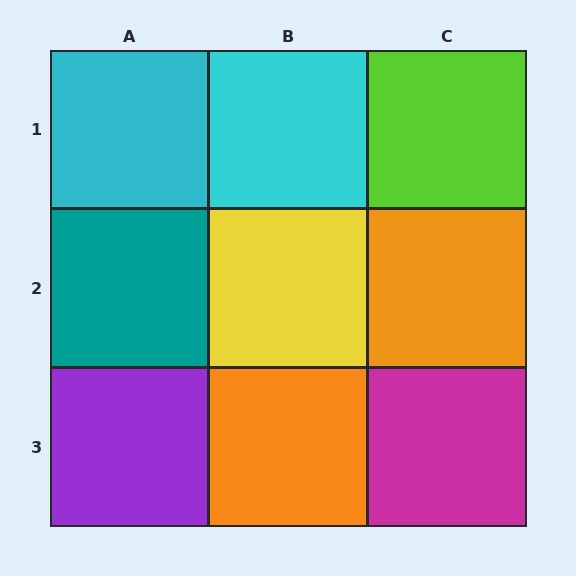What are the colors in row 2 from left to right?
Teal, yellow, orange.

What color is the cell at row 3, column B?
Orange.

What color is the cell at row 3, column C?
Magenta.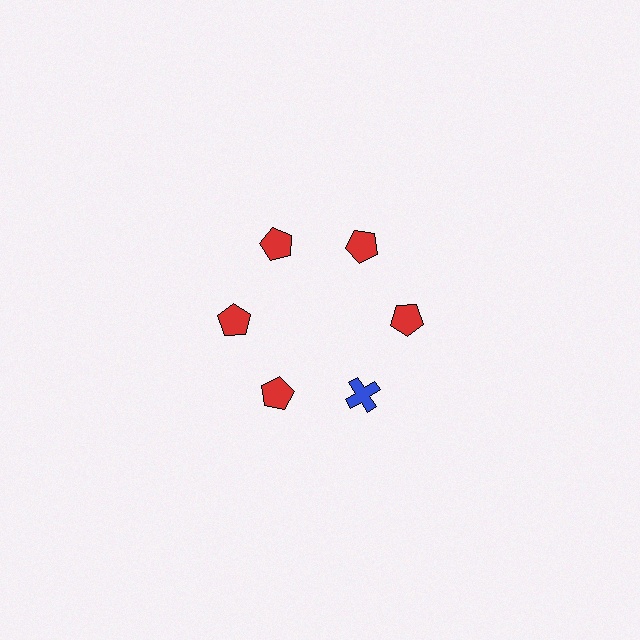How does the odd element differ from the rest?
It differs in both color (blue instead of red) and shape (cross instead of pentagon).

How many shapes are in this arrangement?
There are 6 shapes arranged in a ring pattern.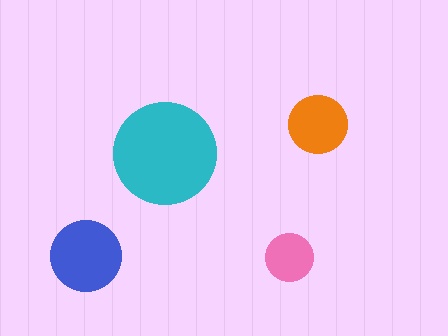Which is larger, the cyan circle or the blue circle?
The cyan one.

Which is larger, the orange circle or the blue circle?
The blue one.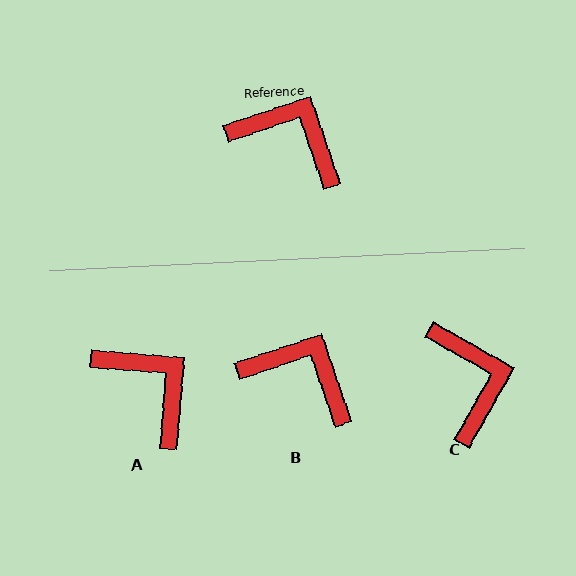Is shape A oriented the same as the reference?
No, it is off by about 23 degrees.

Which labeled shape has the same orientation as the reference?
B.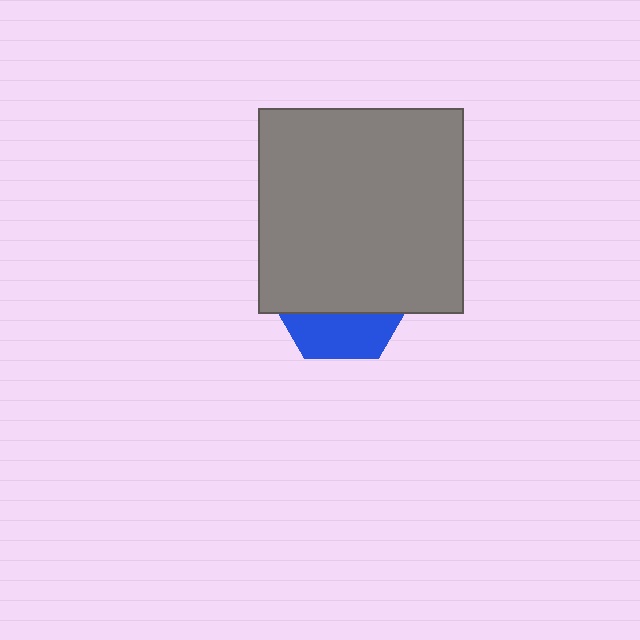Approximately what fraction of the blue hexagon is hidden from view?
Roughly 68% of the blue hexagon is hidden behind the gray square.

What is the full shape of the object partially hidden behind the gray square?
The partially hidden object is a blue hexagon.